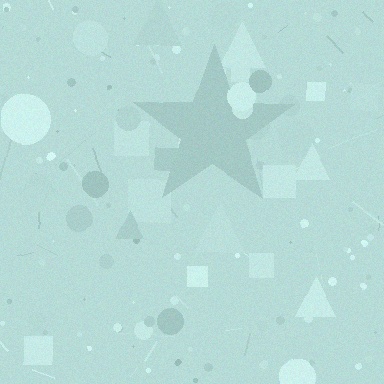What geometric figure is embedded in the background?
A star is embedded in the background.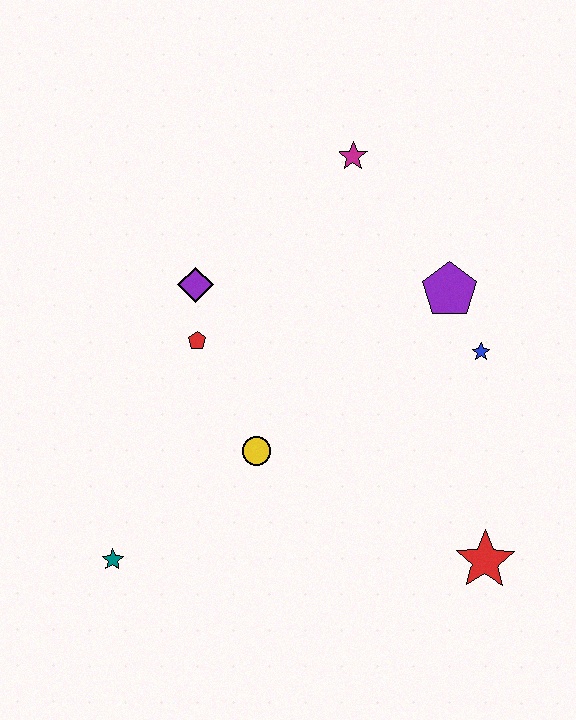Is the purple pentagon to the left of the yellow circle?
No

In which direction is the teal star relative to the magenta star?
The teal star is below the magenta star.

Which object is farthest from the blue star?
The teal star is farthest from the blue star.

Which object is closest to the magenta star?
The purple pentagon is closest to the magenta star.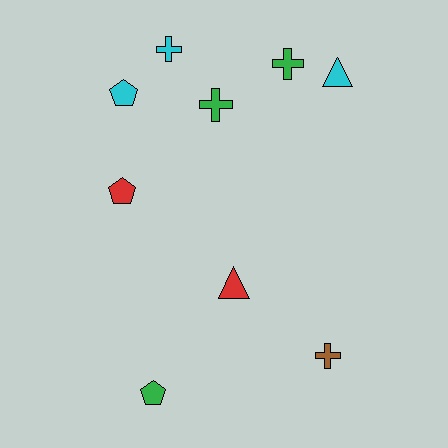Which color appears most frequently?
Cyan, with 3 objects.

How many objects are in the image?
There are 9 objects.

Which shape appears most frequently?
Cross, with 4 objects.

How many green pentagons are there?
There is 1 green pentagon.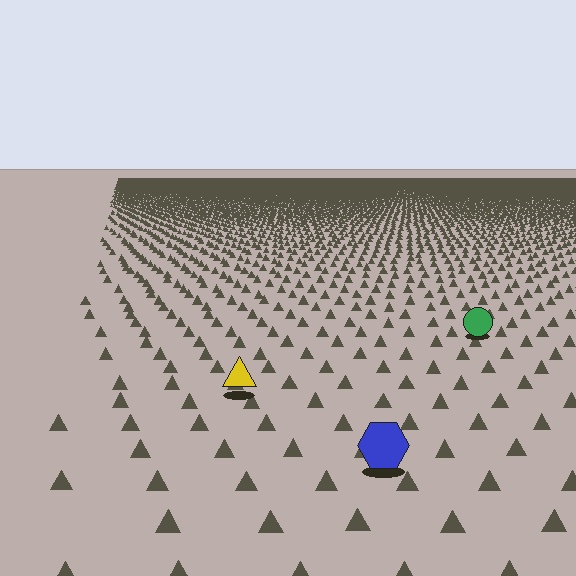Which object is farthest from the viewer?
The green circle is farthest from the viewer. It appears smaller and the ground texture around it is denser.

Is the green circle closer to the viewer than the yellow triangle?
No. The yellow triangle is closer — you can tell from the texture gradient: the ground texture is coarser near it.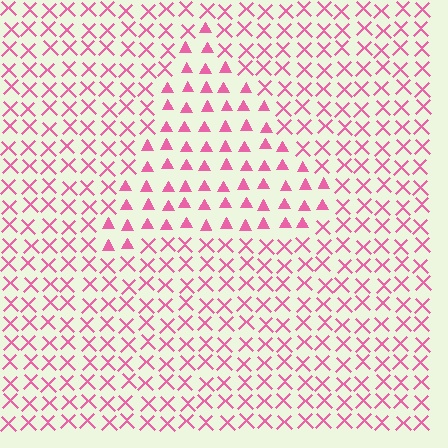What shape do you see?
I see a triangle.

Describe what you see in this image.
The image is filled with small pink elements arranged in a uniform grid. A triangle-shaped region contains triangles, while the surrounding area contains X marks. The boundary is defined purely by the change in element shape.